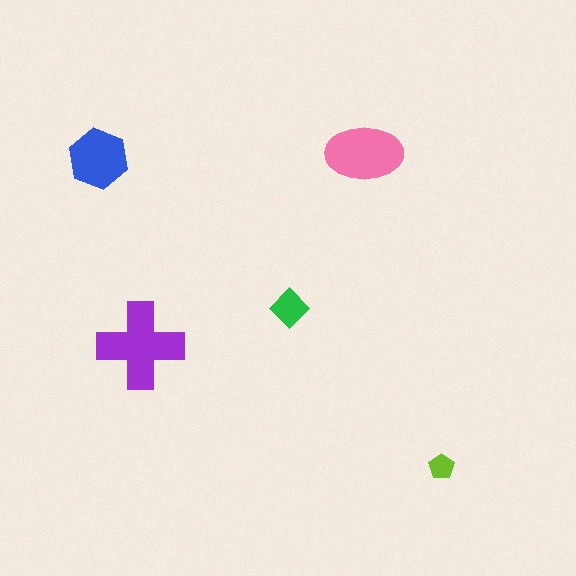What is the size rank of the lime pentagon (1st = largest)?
5th.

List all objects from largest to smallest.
The purple cross, the pink ellipse, the blue hexagon, the green diamond, the lime pentagon.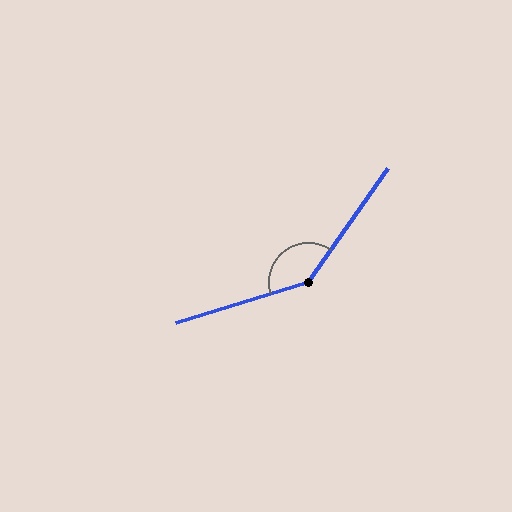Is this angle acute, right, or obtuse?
It is obtuse.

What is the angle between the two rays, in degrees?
Approximately 142 degrees.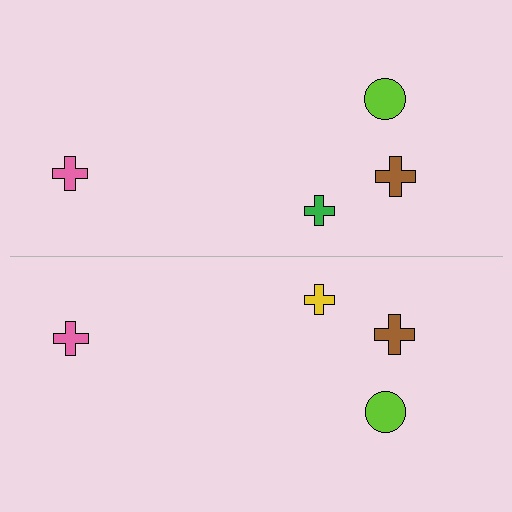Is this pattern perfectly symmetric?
No, the pattern is not perfectly symmetric. The yellow cross on the bottom side breaks the symmetry — its mirror counterpart is green.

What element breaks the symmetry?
The yellow cross on the bottom side breaks the symmetry — its mirror counterpart is green.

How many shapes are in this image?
There are 8 shapes in this image.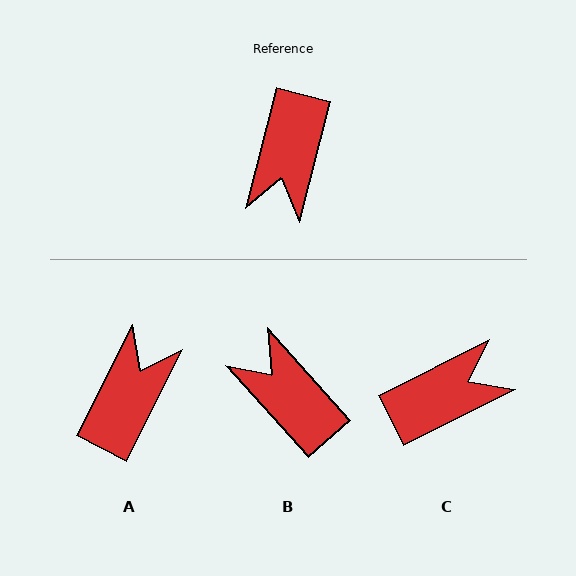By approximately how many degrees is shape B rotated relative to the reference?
Approximately 124 degrees clockwise.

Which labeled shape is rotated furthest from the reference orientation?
A, about 168 degrees away.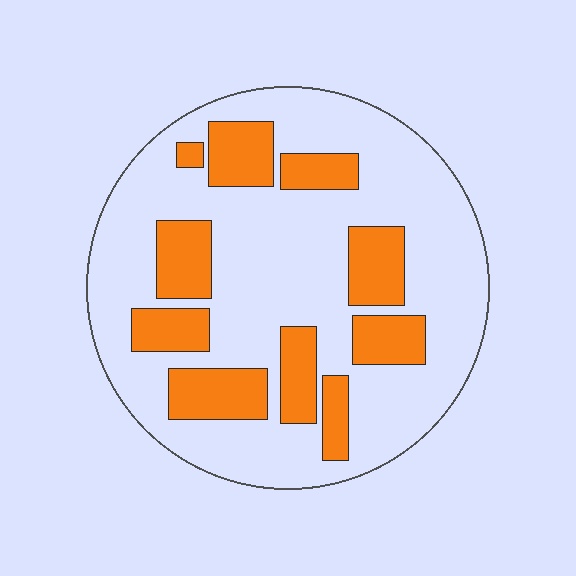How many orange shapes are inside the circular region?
10.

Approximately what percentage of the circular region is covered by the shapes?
Approximately 30%.